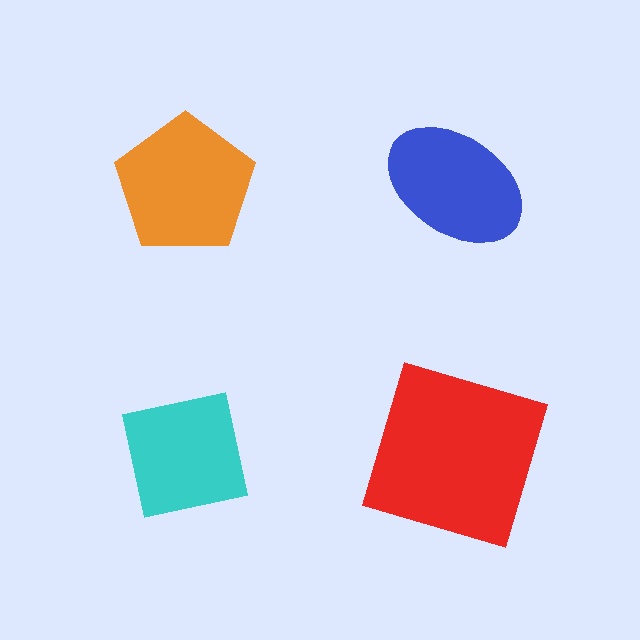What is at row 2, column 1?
A cyan square.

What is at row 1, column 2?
A blue ellipse.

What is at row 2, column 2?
A red square.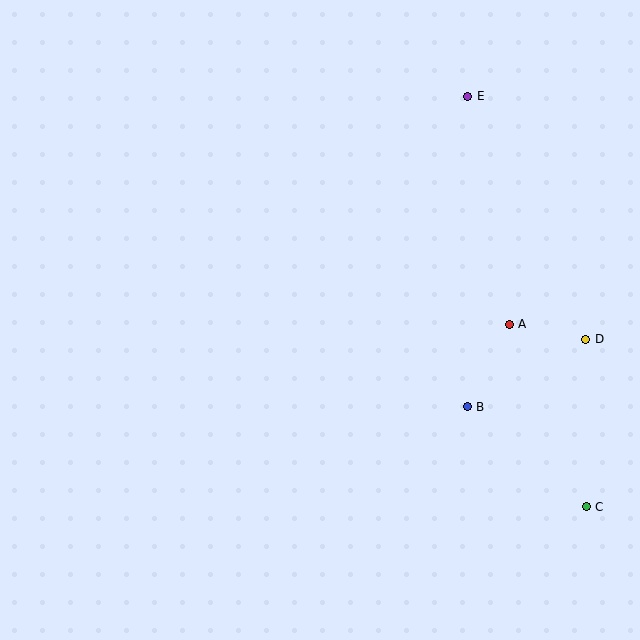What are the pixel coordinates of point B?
Point B is at (467, 407).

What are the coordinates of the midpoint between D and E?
The midpoint between D and E is at (527, 218).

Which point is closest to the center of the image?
Point B at (467, 407) is closest to the center.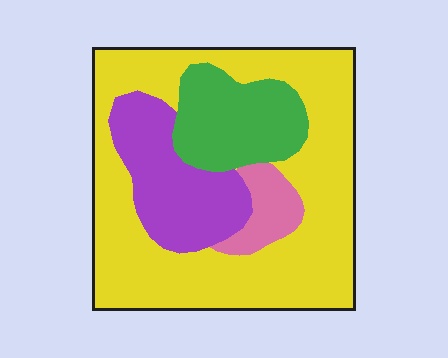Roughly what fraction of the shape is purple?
Purple covers around 20% of the shape.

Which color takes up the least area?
Pink, at roughly 5%.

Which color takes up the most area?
Yellow, at roughly 60%.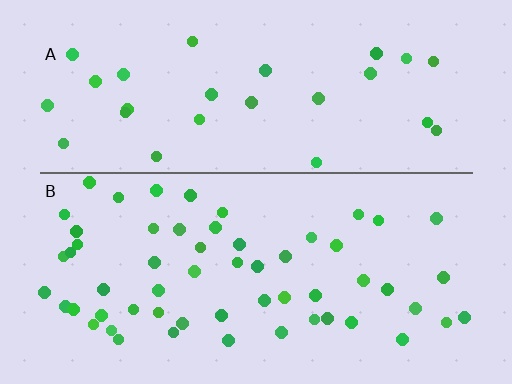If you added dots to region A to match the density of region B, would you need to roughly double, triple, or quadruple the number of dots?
Approximately double.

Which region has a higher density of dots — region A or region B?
B (the bottom).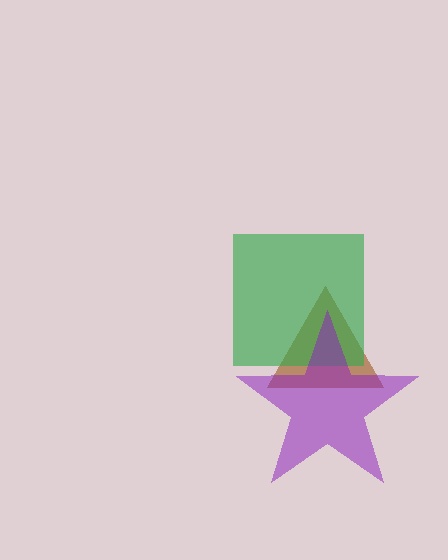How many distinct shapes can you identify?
There are 3 distinct shapes: a brown triangle, a green square, a purple star.